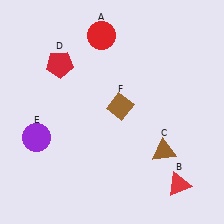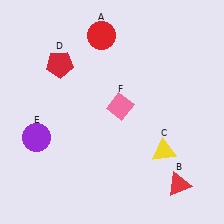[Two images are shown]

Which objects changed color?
C changed from brown to yellow. F changed from brown to pink.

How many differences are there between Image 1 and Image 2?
There are 2 differences between the two images.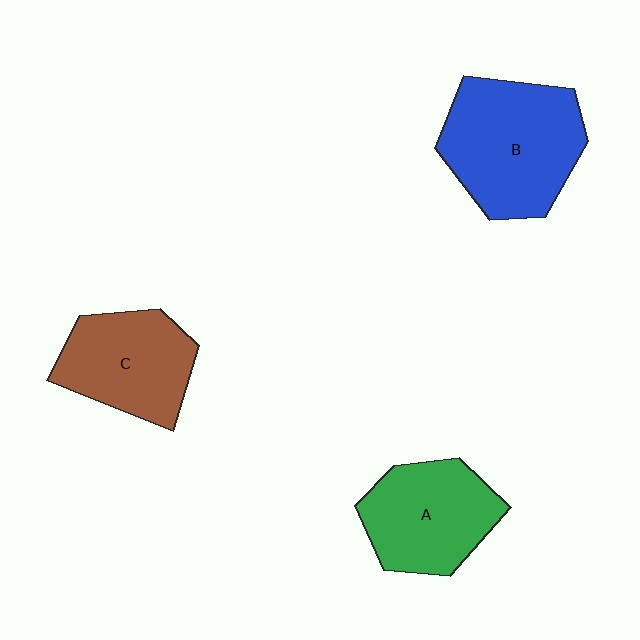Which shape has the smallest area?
Shape C (brown).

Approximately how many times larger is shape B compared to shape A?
Approximately 1.3 times.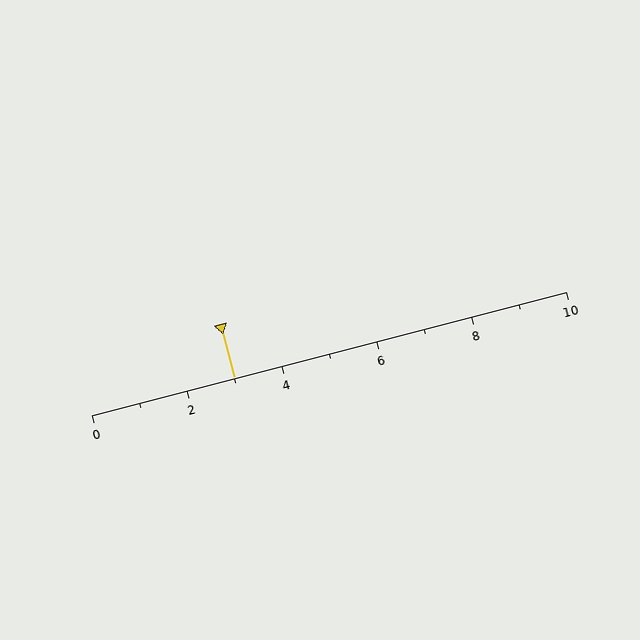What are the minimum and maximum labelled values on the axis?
The axis runs from 0 to 10.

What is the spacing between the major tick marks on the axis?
The major ticks are spaced 2 apart.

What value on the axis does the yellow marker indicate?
The marker indicates approximately 3.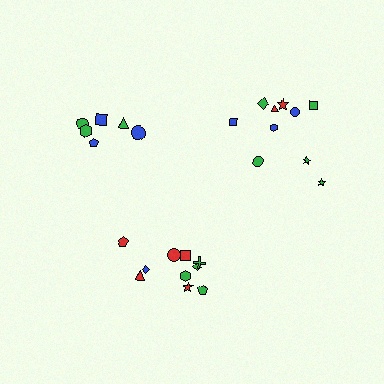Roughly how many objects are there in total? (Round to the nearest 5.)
Roughly 25 objects in total.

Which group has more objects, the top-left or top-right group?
The top-right group.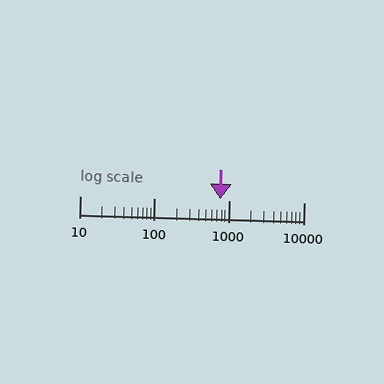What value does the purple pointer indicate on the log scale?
The pointer indicates approximately 770.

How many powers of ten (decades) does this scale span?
The scale spans 3 decades, from 10 to 10000.